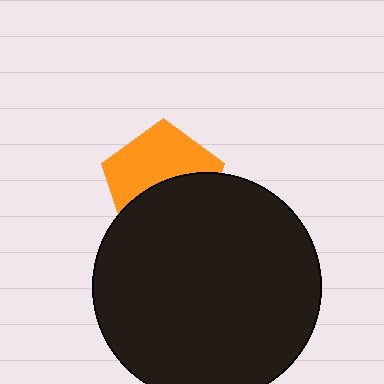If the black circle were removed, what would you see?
You would see the complete orange pentagon.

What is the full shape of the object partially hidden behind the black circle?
The partially hidden object is an orange pentagon.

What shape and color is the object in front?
The object in front is a black circle.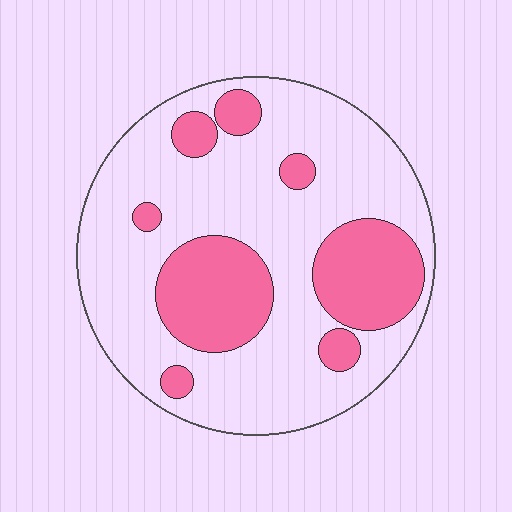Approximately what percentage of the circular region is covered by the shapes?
Approximately 30%.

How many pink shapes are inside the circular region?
8.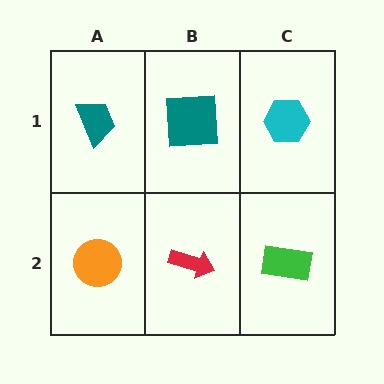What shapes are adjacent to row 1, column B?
A red arrow (row 2, column B), a teal trapezoid (row 1, column A), a cyan hexagon (row 1, column C).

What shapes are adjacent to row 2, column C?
A cyan hexagon (row 1, column C), a red arrow (row 2, column B).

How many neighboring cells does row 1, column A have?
2.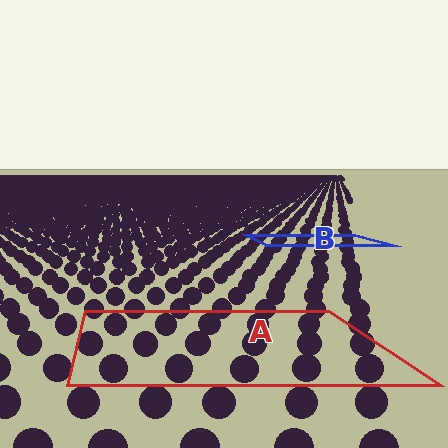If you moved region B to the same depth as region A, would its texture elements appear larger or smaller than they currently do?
They would appear larger. At a closer depth, the same texture elements are projected at a bigger on-screen size.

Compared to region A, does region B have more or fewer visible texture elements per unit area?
Region B has more texture elements per unit area — they are packed more densely because it is farther away.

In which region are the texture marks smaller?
The texture marks are smaller in region B, because it is farther away.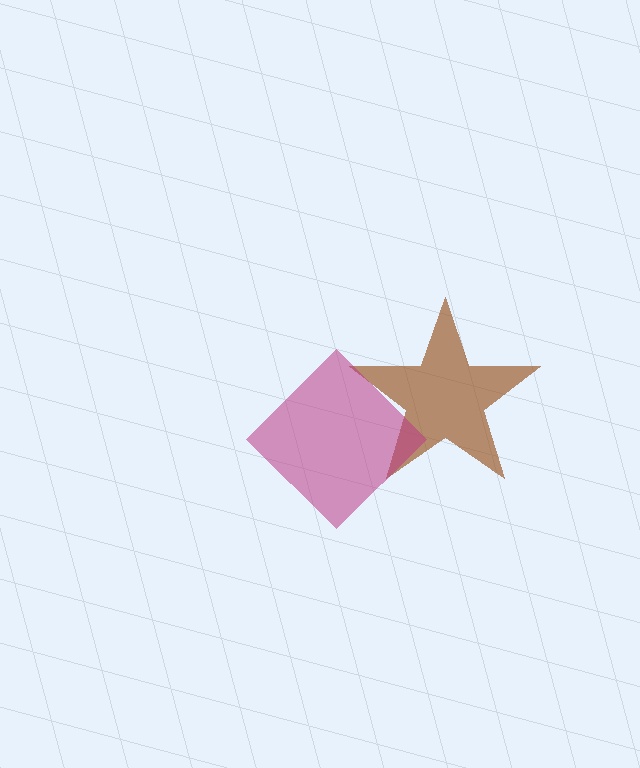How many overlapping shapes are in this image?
There are 2 overlapping shapes in the image.